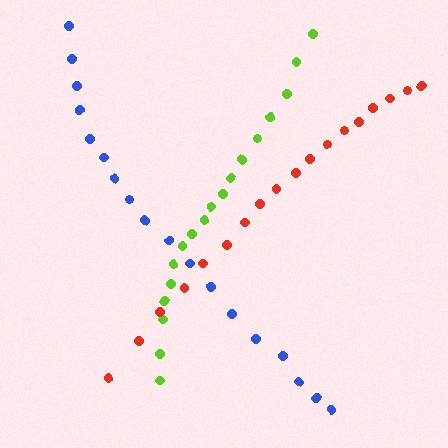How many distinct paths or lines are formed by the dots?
There are 3 distinct paths.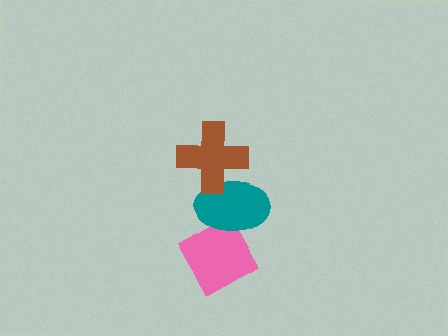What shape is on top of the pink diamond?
The teal ellipse is on top of the pink diamond.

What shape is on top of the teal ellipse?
The brown cross is on top of the teal ellipse.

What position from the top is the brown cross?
The brown cross is 1st from the top.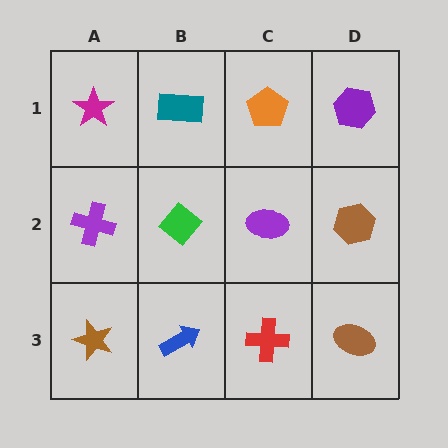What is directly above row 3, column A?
A purple cross.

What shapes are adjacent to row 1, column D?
A brown hexagon (row 2, column D), an orange pentagon (row 1, column C).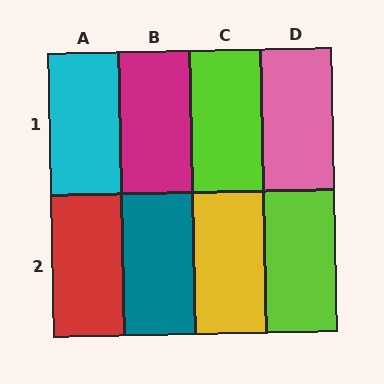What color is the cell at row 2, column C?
Yellow.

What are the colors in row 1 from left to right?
Cyan, magenta, lime, pink.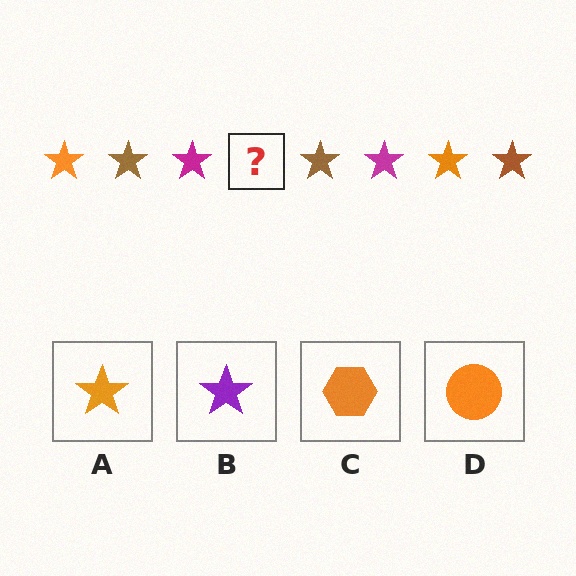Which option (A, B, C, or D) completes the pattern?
A.